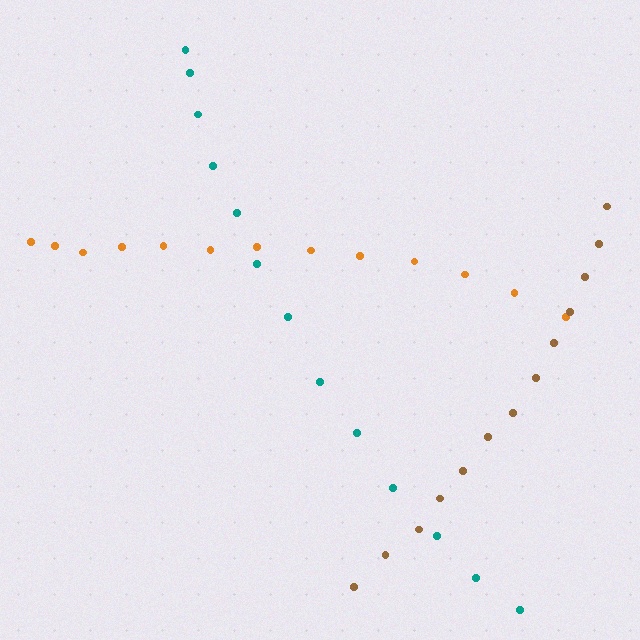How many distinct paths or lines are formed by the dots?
There are 3 distinct paths.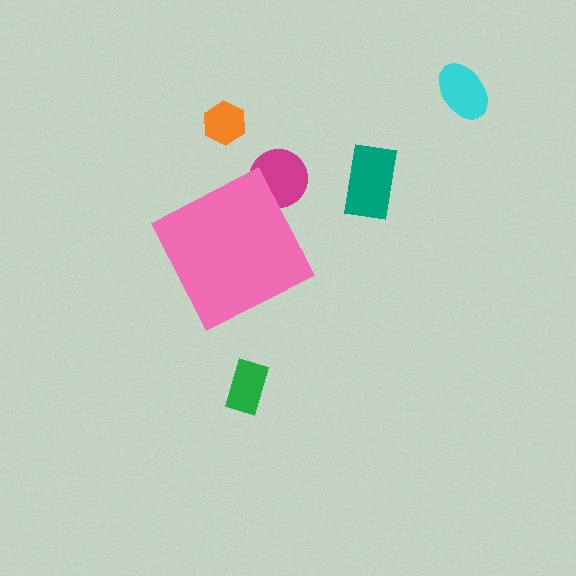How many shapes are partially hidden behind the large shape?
1 shape is partially hidden.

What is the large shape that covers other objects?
A pink diamond.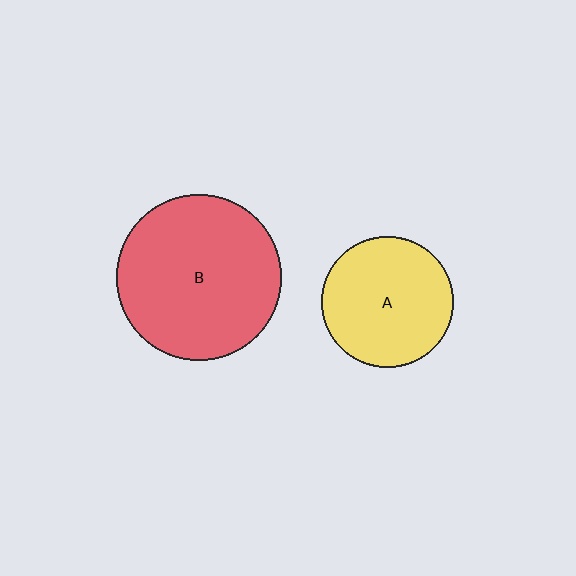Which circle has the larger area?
Circle B (red).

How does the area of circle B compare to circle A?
Approximately 1.6 times.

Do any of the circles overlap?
No, none of the circles overlap.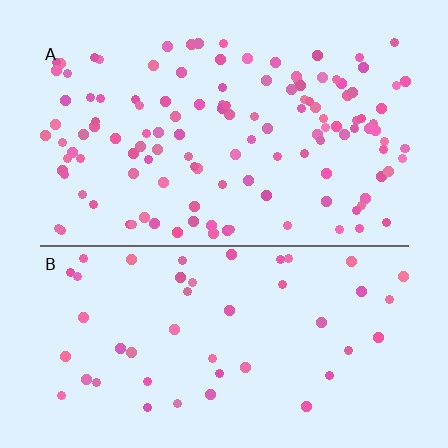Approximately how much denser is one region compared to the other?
Approximately 2.7× — region A over region B.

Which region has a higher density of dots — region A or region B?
A (the top).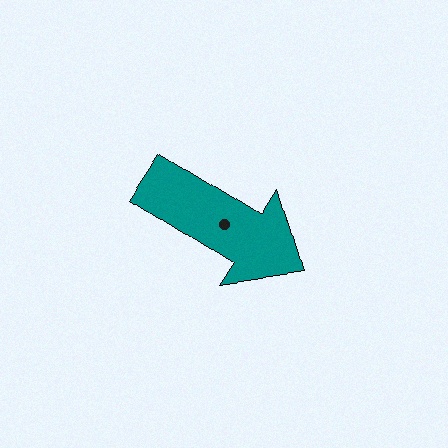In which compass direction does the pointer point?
Southeast.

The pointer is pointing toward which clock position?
Roughly 4 o'clock.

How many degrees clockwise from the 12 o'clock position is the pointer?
Approximately 122 degrees.